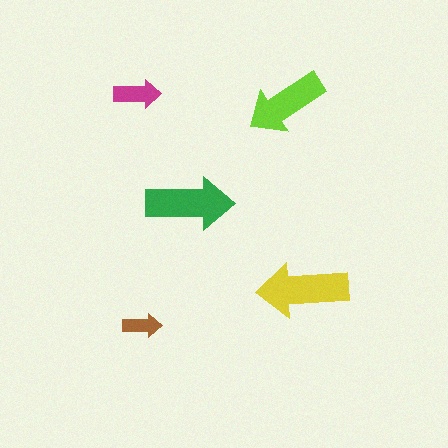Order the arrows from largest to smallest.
the yellow one, the green one, the lime one, the magenta one, the brown one.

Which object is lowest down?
The brown arrow is bottommost.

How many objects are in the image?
There are 5 objects in the image.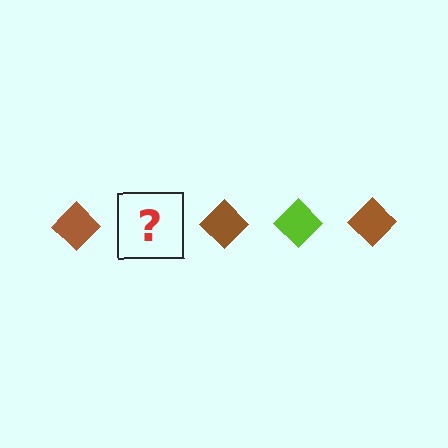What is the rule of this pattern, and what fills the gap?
The rule is that the pattern cycles through brown, lime diamonds. The gap should be filled with a lime diamond.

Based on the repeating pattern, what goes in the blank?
The blank should be a lime diamond.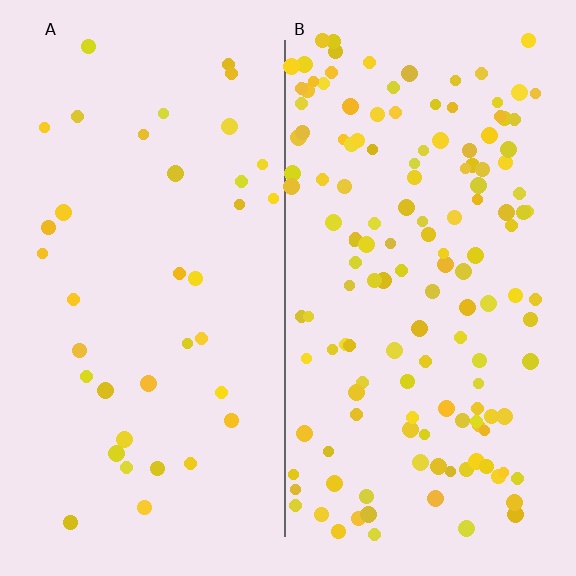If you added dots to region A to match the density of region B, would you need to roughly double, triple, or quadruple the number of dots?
Approximately quadruple.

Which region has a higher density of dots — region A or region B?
B (the right).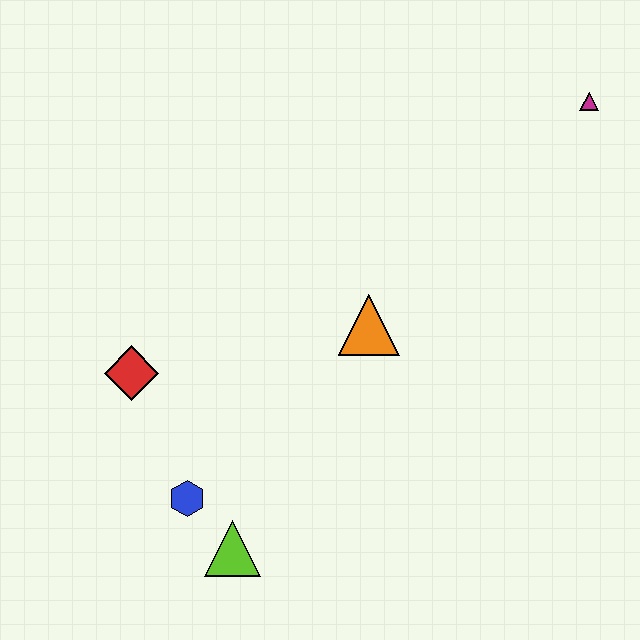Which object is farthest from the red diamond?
The magenta triangle is farthest from the red diamond.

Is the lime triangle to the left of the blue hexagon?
No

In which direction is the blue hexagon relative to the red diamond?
The blue hexagon is below the red diamond.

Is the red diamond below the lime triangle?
No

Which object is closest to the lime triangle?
The blue hexagon is closest to the lime triangle.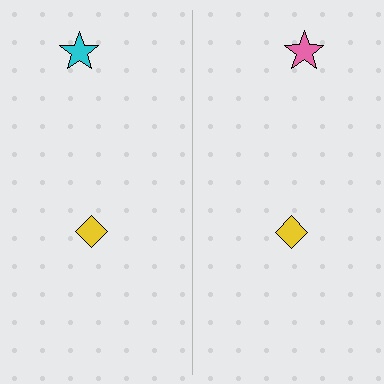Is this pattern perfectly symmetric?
No, the pattern is not perfectly symmetric. The pink star on the right side breaks the symmetry — its mirror counterpart is cyan.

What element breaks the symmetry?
The pink star on the right side breaks the symmetry — its mirror counterpart is cyan.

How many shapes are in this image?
There are 4 shapes in this image.